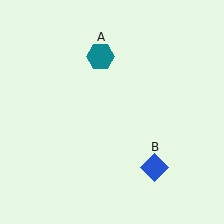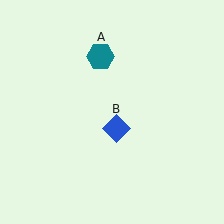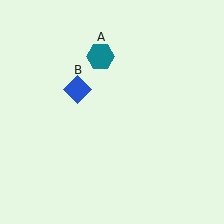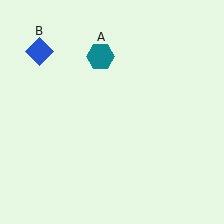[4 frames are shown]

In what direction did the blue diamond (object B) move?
The blue diamond (object B) moved up and to the left.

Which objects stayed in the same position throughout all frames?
Teal hexagon (object A) remained stationary.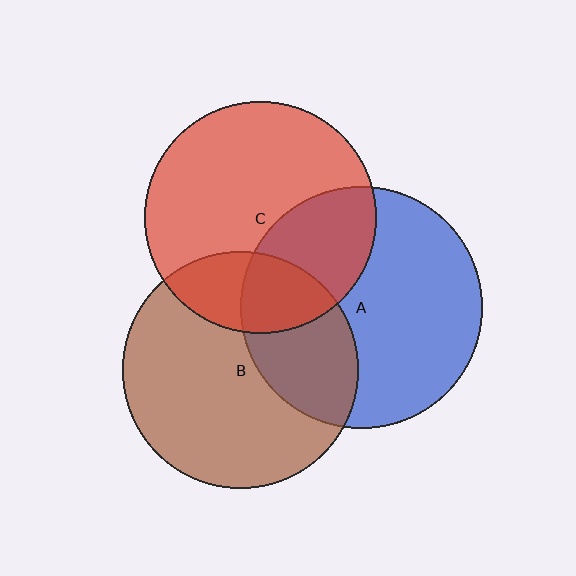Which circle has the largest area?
Circle A (blue).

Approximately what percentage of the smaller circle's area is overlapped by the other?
Approximately 35%.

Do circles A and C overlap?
Yes.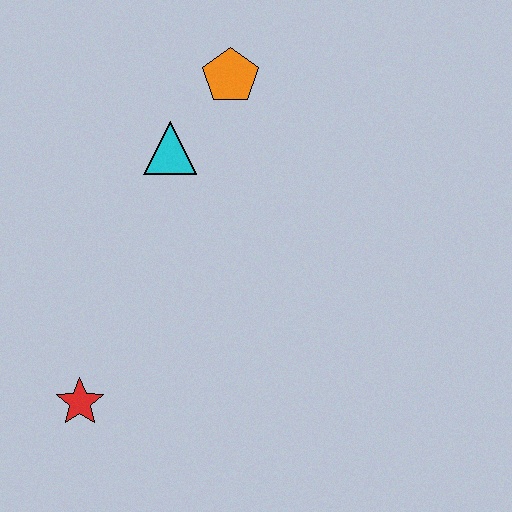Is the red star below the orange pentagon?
Yes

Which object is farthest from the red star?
The orange pentagon is farthest from the red star.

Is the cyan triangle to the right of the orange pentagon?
No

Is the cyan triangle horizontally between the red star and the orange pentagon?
Yes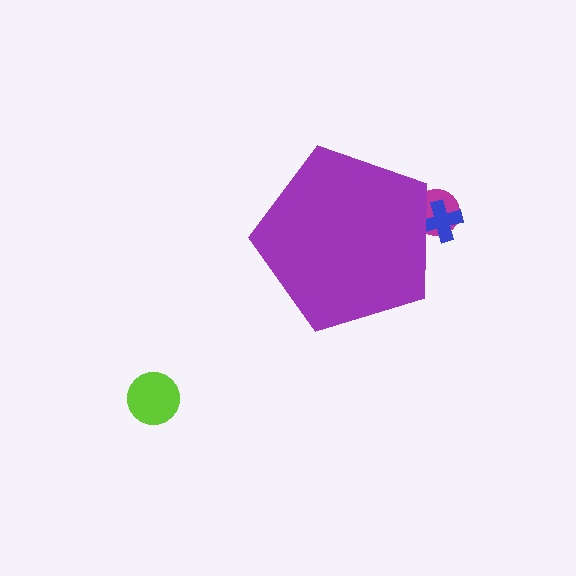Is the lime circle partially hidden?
No, the lime circle is fully visible.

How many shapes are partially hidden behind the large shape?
2 shapes are partially hidden.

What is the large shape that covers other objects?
A purple pentagon.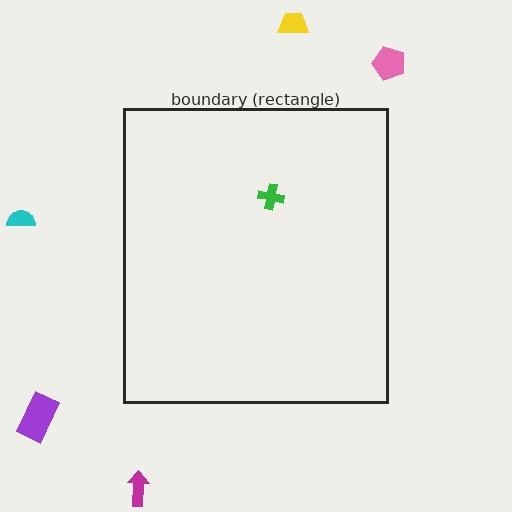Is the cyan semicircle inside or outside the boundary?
Outside.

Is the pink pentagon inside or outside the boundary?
Outside.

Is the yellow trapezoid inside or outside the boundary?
Outside.